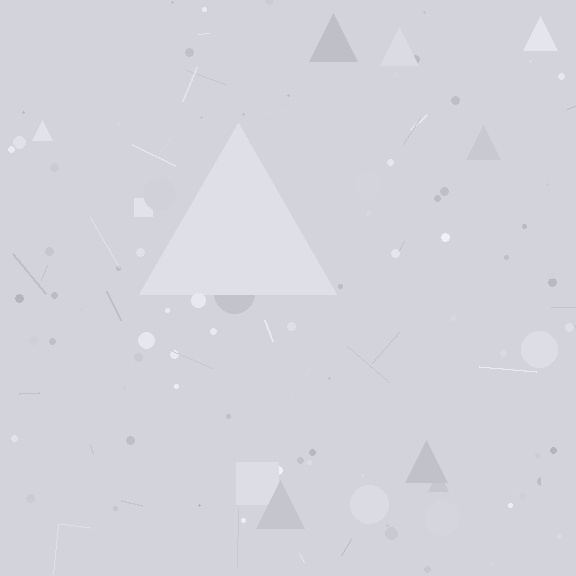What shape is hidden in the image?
A triangle is hidden in the image.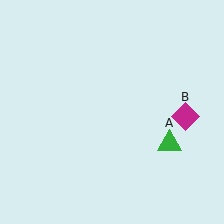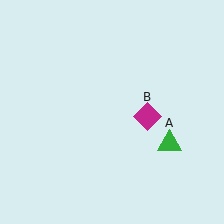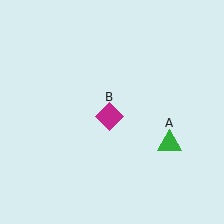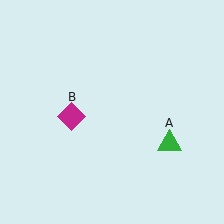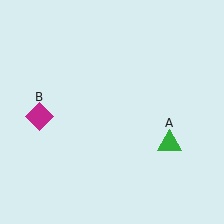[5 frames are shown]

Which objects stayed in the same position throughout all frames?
Green triangle (object A) remained stationary.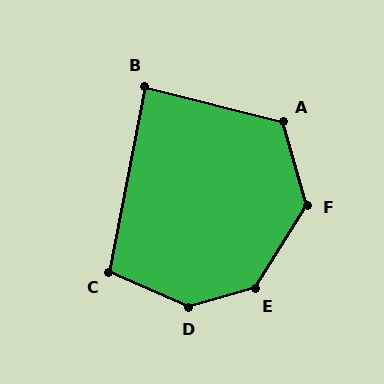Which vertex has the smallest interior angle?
B, at approximately 87 degrees.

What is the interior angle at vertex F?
Approximately 133 degrees (obtuse).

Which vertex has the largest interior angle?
D, at approximately 140 degrees.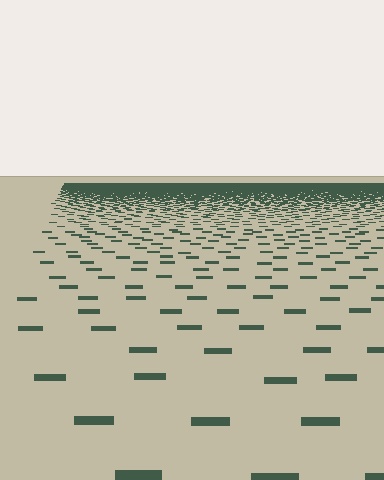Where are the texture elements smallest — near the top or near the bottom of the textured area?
Near the top.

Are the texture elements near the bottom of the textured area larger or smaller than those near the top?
Larger. Near the bottom, elements are closer to the viewer and appear at a bigger on-screen size.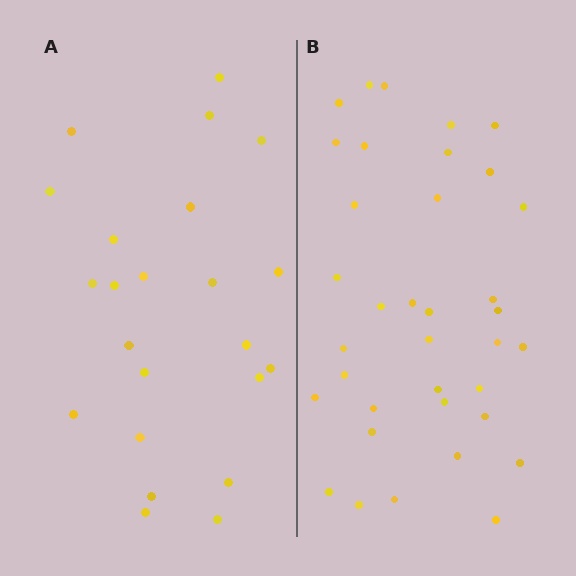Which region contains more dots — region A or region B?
Region B (the right region) has more dots.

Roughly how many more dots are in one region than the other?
Region B has approximately 15 more dots than region A.